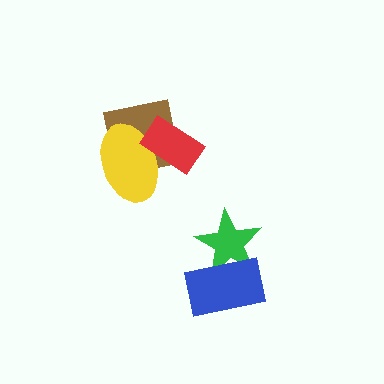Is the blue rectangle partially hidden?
No, no other shape covers it.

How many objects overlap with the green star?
1 object overlaps with the green star.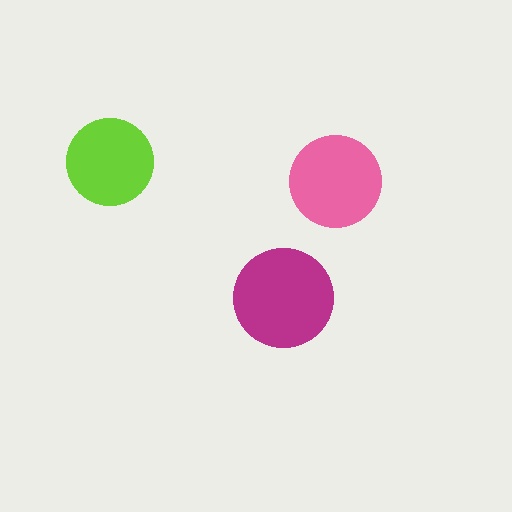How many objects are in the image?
There are 3 objects in the image.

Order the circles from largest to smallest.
the magenta one, the pink one, the lime one.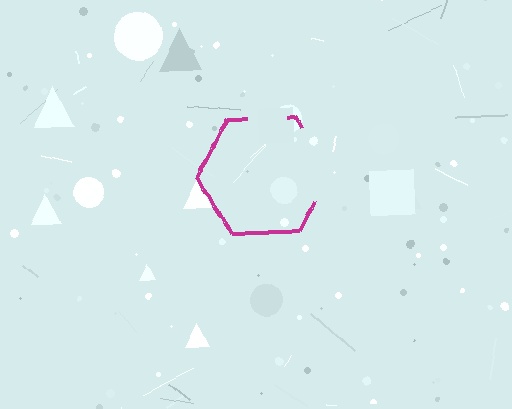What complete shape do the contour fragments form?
The contour fragments form a hexagon.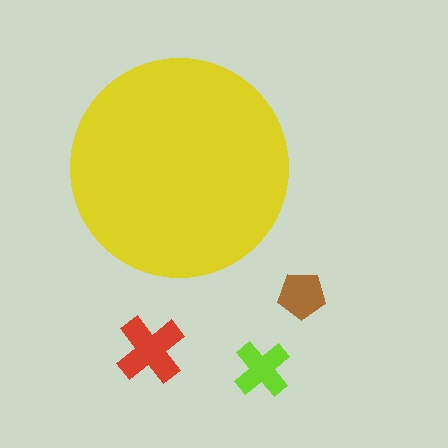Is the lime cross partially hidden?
No, the lime cross is fully visible.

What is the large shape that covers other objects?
A yellow circle.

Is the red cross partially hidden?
No, the red cross is fully visible.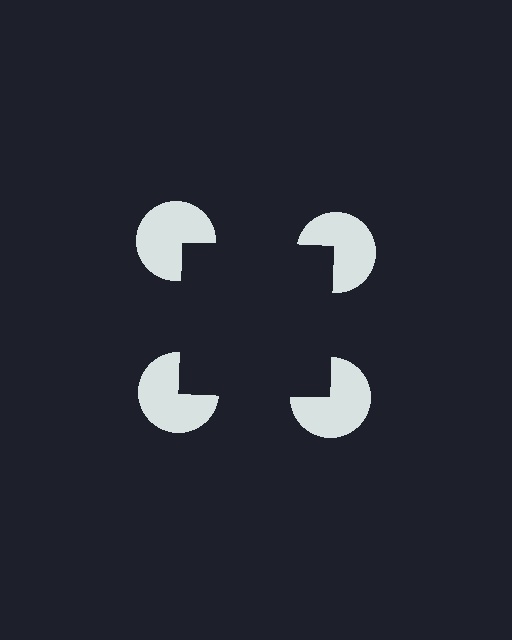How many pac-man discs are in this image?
There are 4 — one at each vertex of the illusory square.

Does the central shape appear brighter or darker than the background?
It typically appears slightly darker than the background, even though no actual brightness change is drawn.